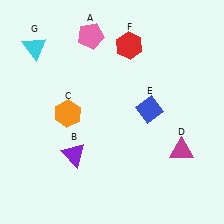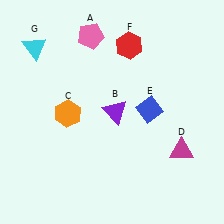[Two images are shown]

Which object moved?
The purple triangle (B) moved up.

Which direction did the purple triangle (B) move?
The purple triangle (B) moved up.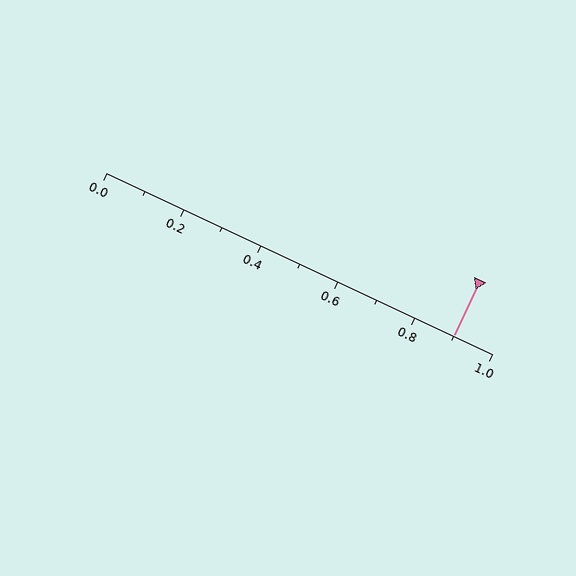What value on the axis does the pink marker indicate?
The marker indicates approximately 0.9.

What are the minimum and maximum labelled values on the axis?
The axis runs from 0.0 to 1.0.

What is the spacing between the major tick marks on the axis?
The major ticks are spaced 0.2 apart.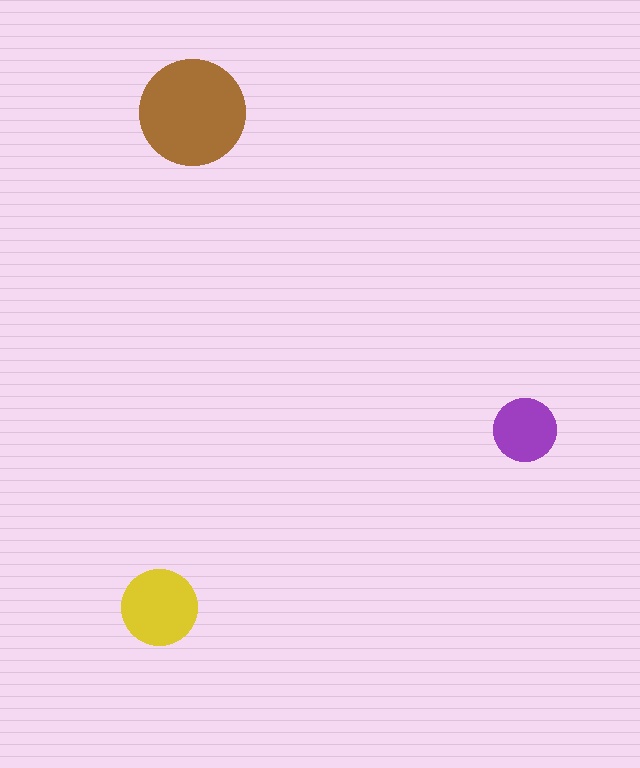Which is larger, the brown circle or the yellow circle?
The brown one.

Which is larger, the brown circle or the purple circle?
The brown one.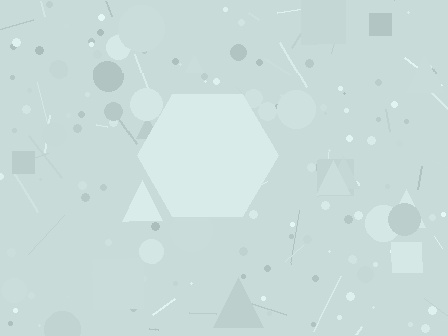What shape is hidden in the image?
A hexagon is hidden in the image.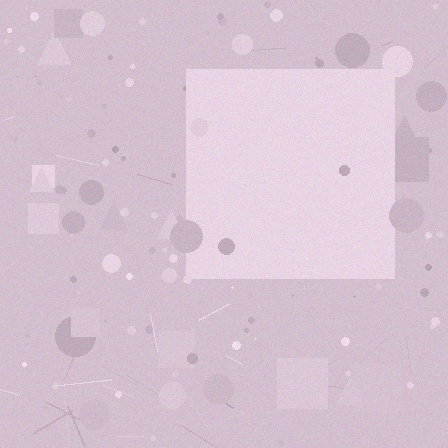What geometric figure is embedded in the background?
A square is embedded in the background.